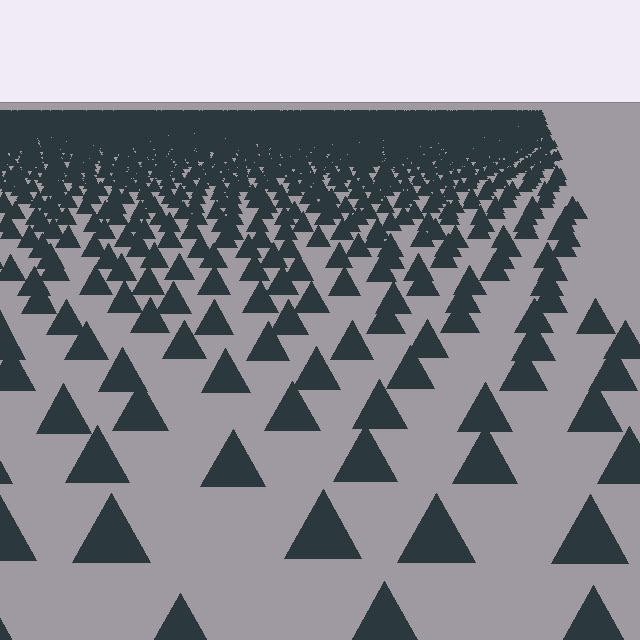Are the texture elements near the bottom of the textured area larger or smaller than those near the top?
Larger. Near the bottom, elements are closer to the viewer and appear at a bigger on-screen size.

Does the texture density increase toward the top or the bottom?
Density increases toward the top.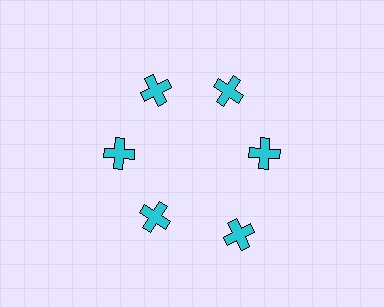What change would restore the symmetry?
The symmetry would be restored by moving it inward, back onto the ring so that all 6 crosses sit at equal angles and equal distance from the center.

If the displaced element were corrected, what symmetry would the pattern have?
It would have 6-fold rotational symmetry — the pattern would map onto itself every 60 degrees.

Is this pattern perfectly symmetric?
No. The 6 cyan crosses are arranged in a ring, but one element near the 5 o'clock position is pushed outward from the center, breaking the 6-fold rotational symmetry.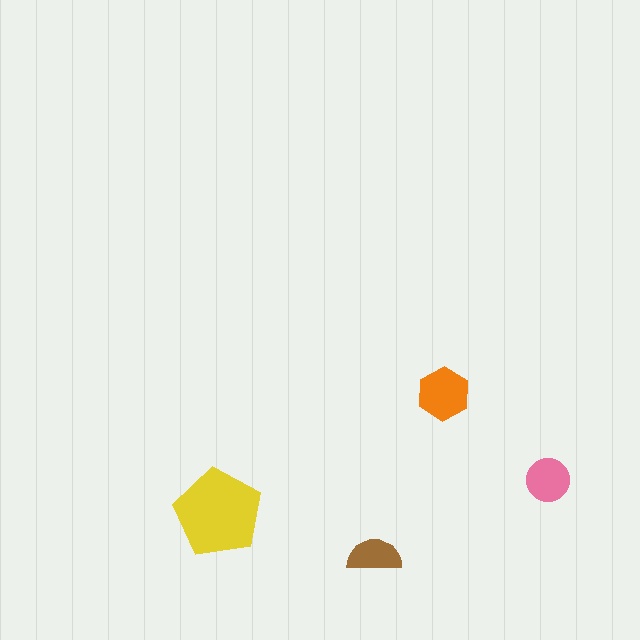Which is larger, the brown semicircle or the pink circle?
The pink circle.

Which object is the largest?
The yellow pentagon.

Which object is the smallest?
The brown semicircle.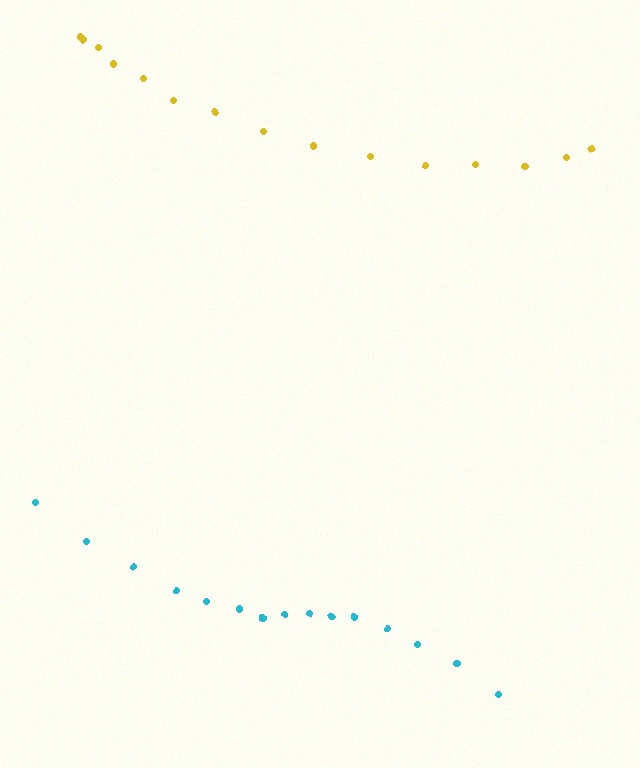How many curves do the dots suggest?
There are 2 distinct paths.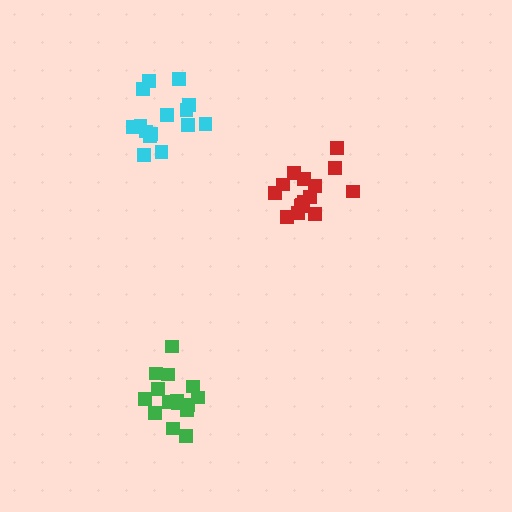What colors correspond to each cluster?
The clusters are colored: cyan, red, green.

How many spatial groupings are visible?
There are 3 spatial groupings.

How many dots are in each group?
Group 1: 15 dots, Group 2: 15 dots, Group 3: 15 dots (45 total).